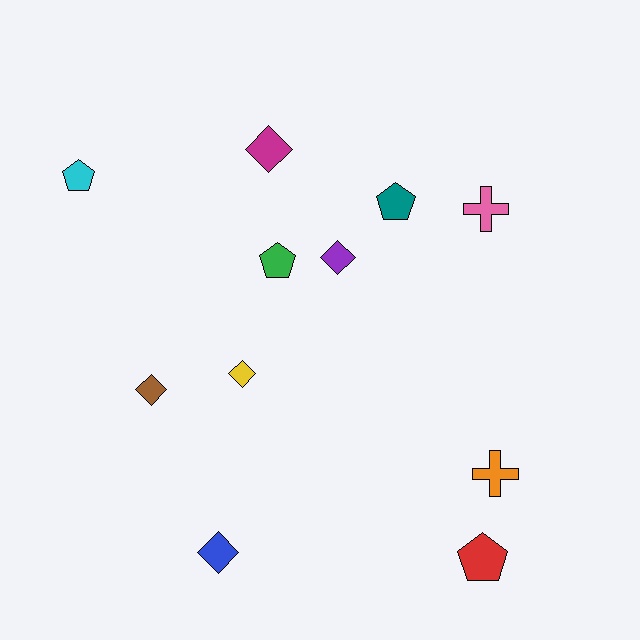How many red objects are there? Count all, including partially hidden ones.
There is 1 red object.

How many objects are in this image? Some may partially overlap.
There are 11 objects.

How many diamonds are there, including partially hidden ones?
There are 5 diamonds.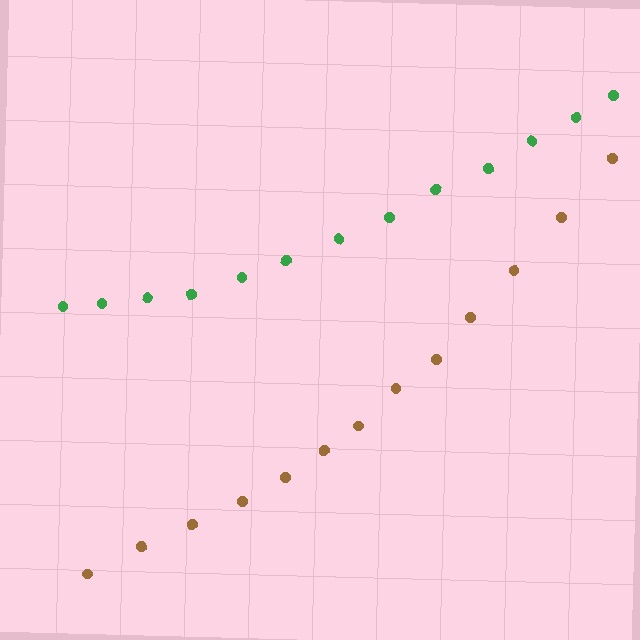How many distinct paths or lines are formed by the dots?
There are 2 distinct paths.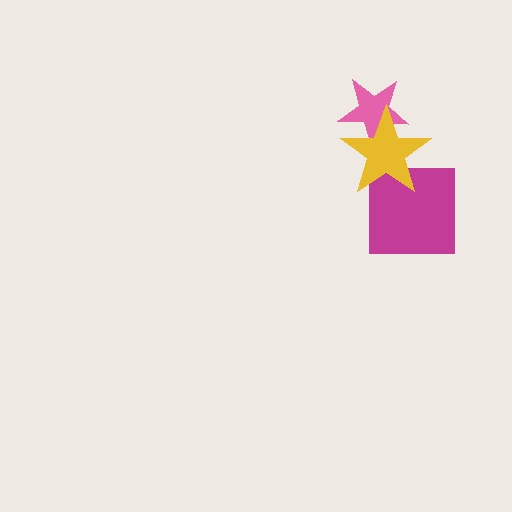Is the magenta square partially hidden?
Yes, it is partially covered by another shape.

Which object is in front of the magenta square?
The yellow star is in front of the magenta square.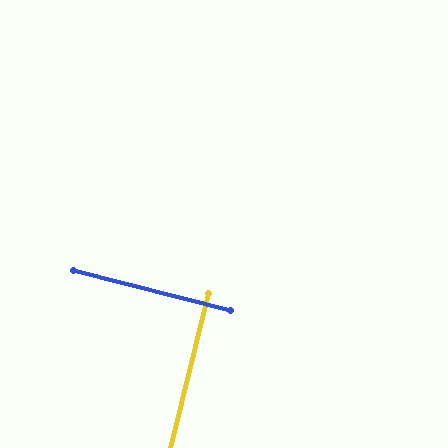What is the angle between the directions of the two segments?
Approximately 89 degrees.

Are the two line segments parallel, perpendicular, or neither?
Perpendicular — they meet at approximately 89°.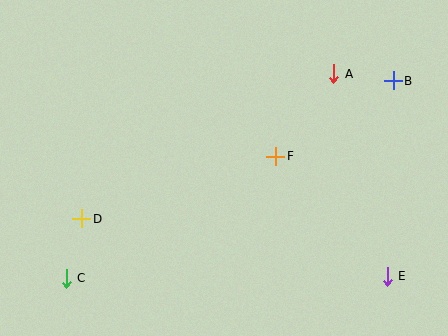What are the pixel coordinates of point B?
Point B is at (393, 81).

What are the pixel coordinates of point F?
Point F is at (276, 156).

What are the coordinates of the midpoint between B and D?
The midpoint between B and D is at (238, 150).